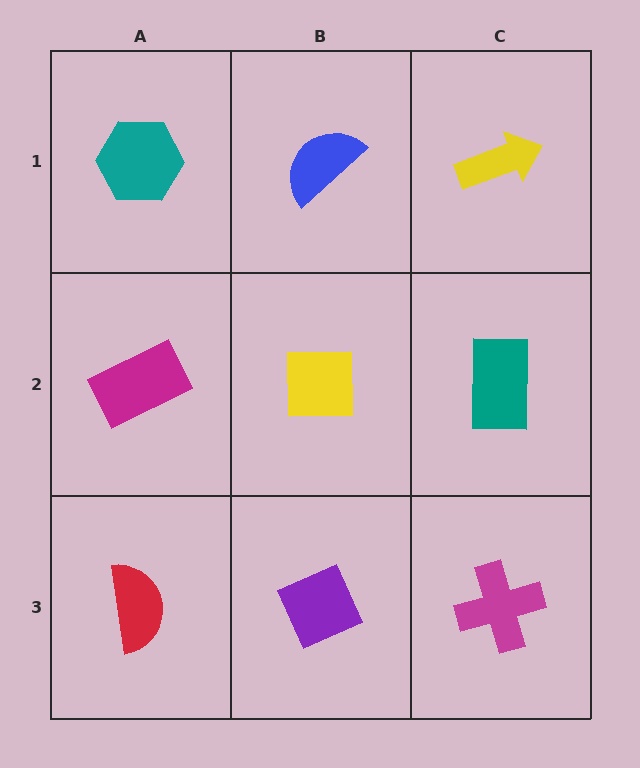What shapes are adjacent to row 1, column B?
A yellow square (row 2, column B), a teal hexagon (row 1, column A), a yellow arrow (row 1, column C).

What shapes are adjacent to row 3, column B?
A yellow square (row 2, column B), a red semicircle (row 3, column A), a magenta cross (row 3, column C).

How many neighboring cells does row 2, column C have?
3.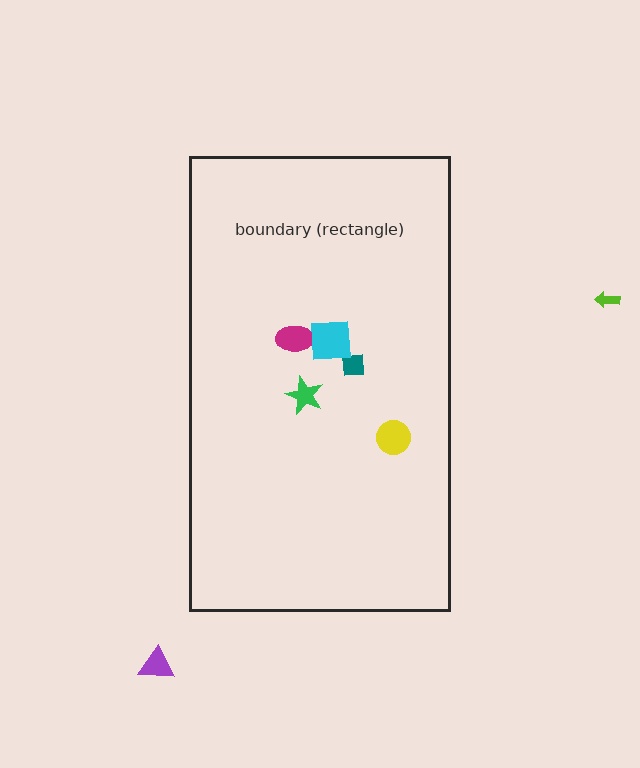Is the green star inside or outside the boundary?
Inside.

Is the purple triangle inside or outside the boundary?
Outside.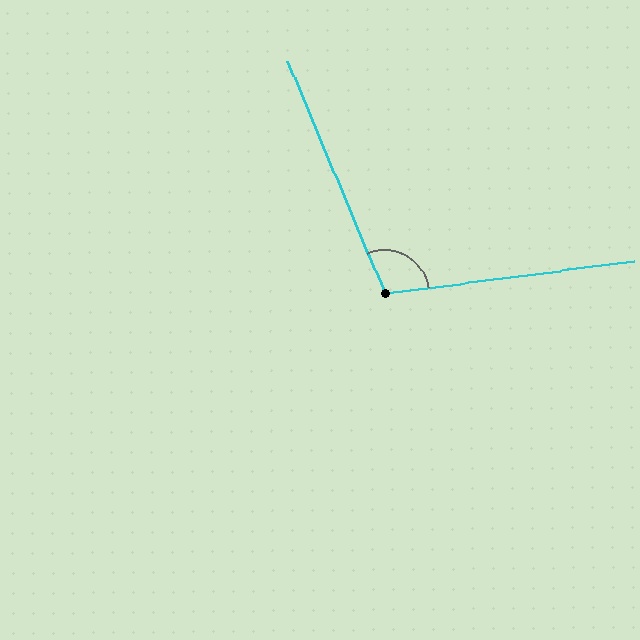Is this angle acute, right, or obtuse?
It is obtuse.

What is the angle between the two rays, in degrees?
Approximately 106 degrees.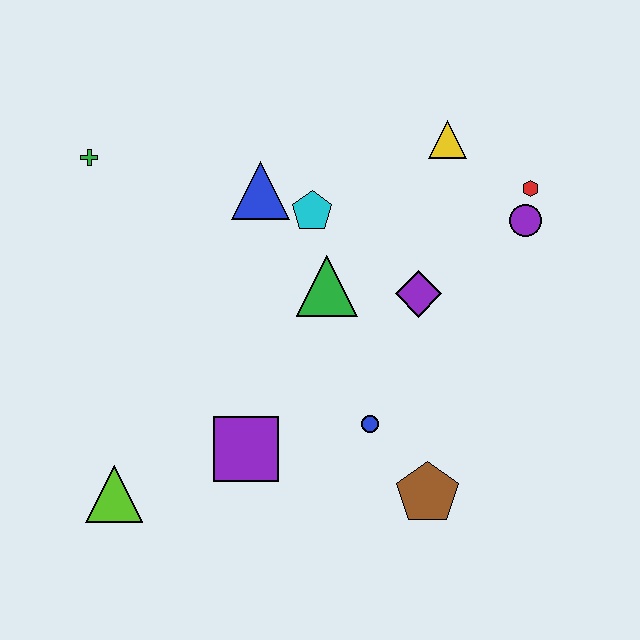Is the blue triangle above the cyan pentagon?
Yes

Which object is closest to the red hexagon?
The purple circle is closest to the red hexagon.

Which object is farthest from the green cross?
The brown pentagon is farthest from the green cross.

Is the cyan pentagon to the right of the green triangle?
No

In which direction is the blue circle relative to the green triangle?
The blue circle is below the green triangle.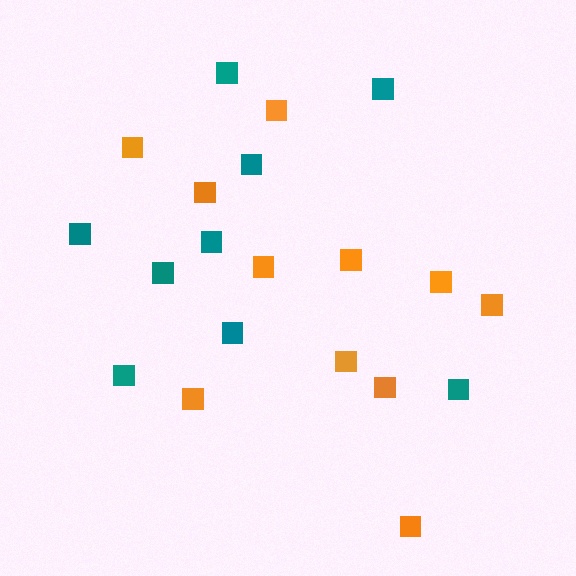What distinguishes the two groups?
There are 2 groups: one group of orange squares (11) and one group of teal squares (9).